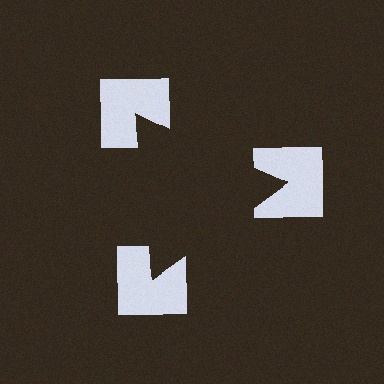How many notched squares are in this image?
There are 3 — one at each vertex of the illusory triangle.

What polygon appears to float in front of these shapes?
An illusory triangle — its edges are inferred from the aligned wedge cuts in the notched squares, not physically drawn.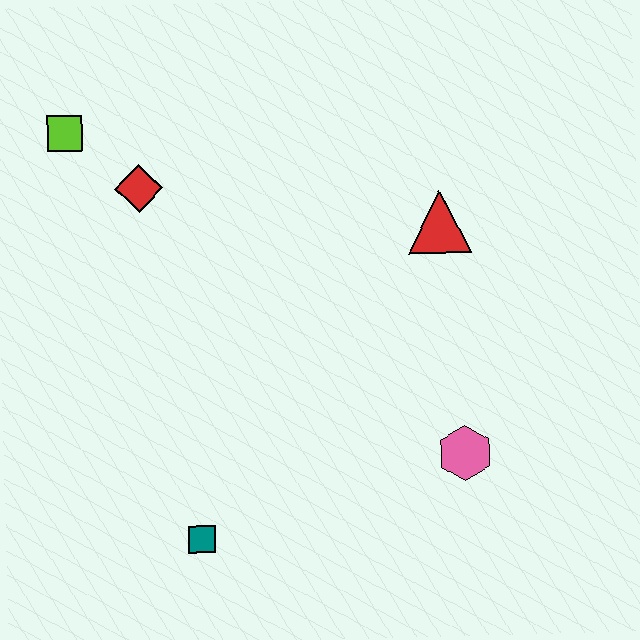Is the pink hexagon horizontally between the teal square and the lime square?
No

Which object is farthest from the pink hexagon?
The lime square is farthest from the pink hexagon.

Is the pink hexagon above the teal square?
Yes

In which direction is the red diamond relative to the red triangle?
The red diamond is to the left of the red triangle.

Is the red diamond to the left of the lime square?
No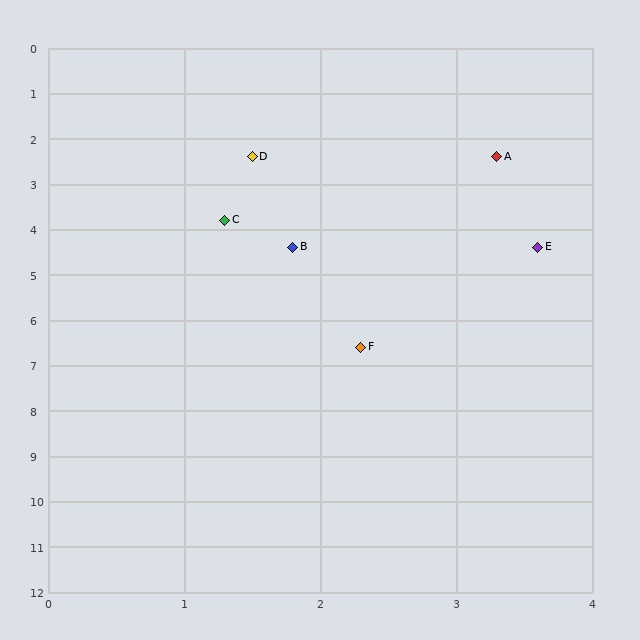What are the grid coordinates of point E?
Point E is at approximately (3.6, 4.4).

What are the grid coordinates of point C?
Point C is at approximately (1.3, 3.8).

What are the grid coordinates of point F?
Point F is at approximately (2.3, 6.6).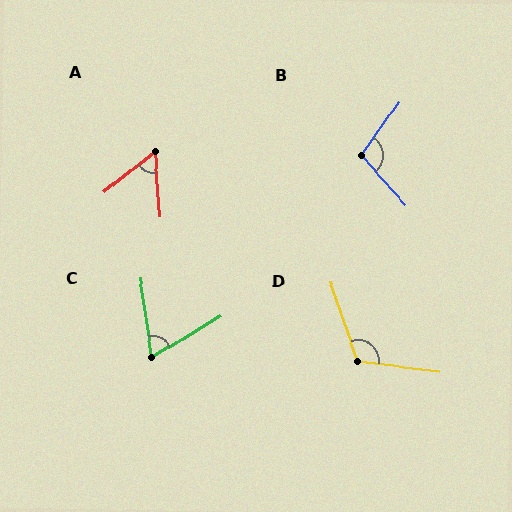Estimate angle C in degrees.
Approximately 67 degrees.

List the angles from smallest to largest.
A (55°), C (67°), B (102°), D (116°).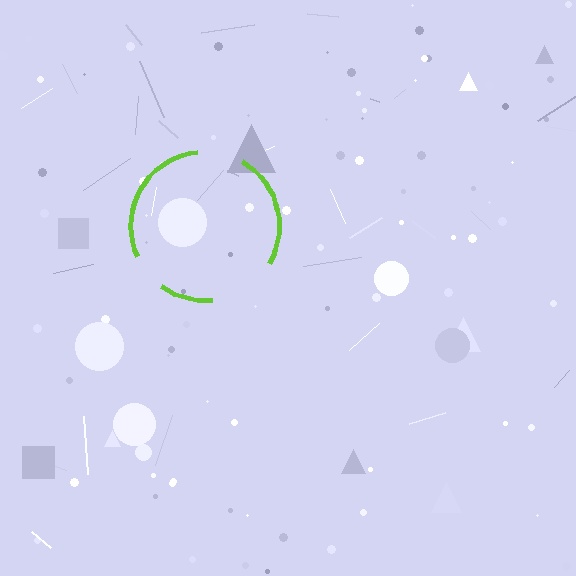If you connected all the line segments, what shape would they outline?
They would outline a circle.